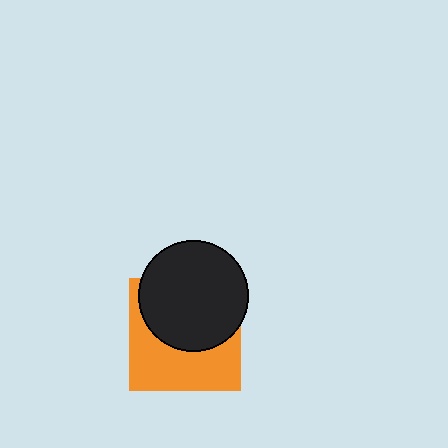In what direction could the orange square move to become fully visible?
The orange square could move down. That would shift it out from behind the black circle entirely.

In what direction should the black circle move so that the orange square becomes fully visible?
The black circle should move up. That is the shortest direction to clear the overlap and leave the orange square fully visible.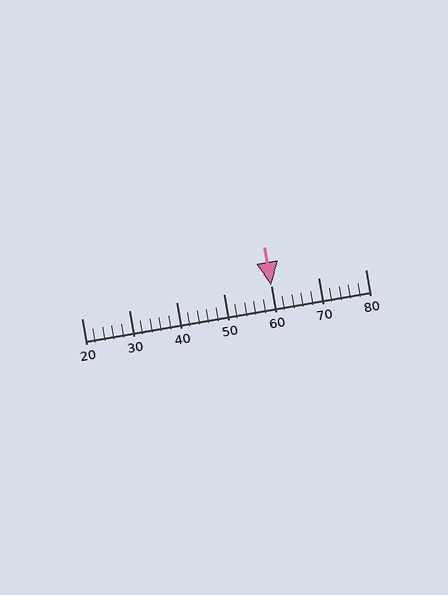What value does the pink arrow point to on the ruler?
The pink arrow points to approximately 60.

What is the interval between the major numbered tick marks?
The major tick marks are spaced 10 units apart.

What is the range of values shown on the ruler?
The ruler shows values from 20 to 80.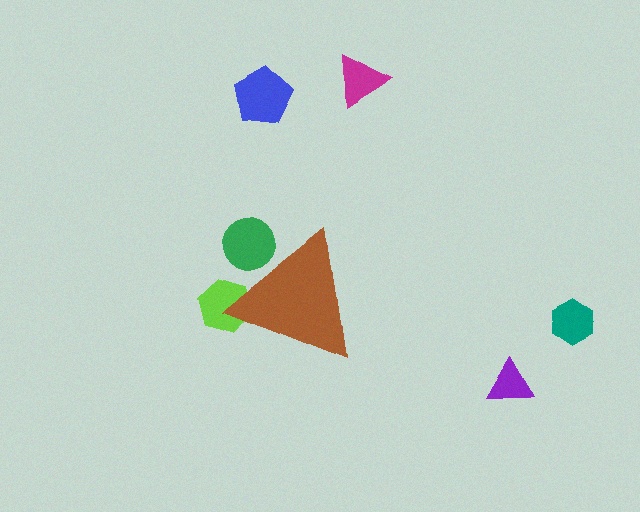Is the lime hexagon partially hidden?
Yes, the lime hexagon is partially hidden behind the brown triangle.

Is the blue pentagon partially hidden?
No, the blue pentagon is fully visible.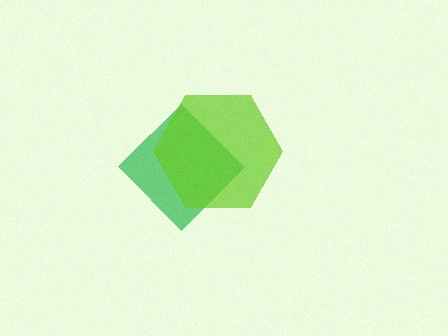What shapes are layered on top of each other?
The layered shapes are: a green diamond, a lime hexagon.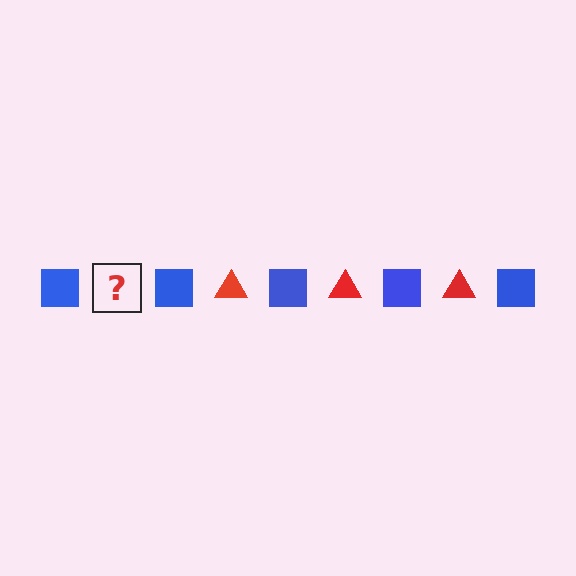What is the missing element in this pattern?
The missing element is a red triangle.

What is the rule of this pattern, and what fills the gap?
The rule is that the pattern alternates between blue square and red triangle. The gap should be filled with a red triangle.